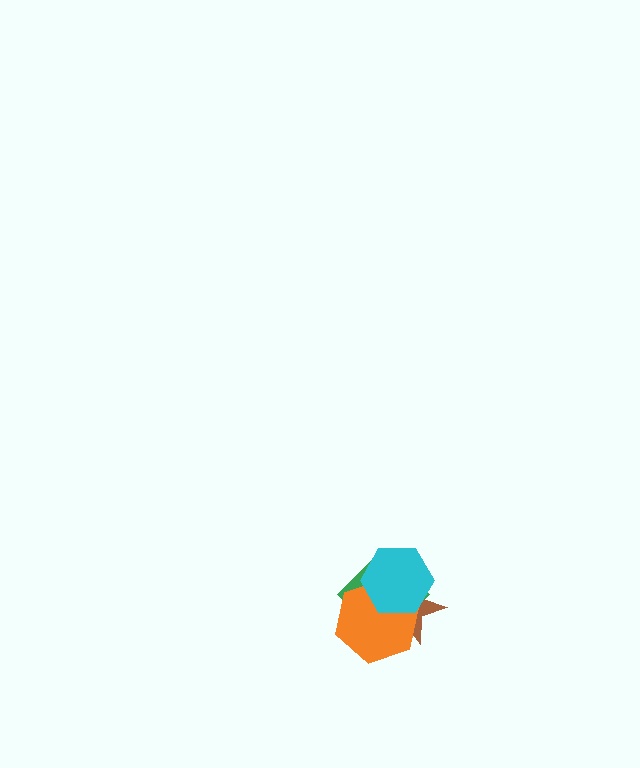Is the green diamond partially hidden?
Yes, it is partially covered by another shape.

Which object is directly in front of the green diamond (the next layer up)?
The brown star is directly in front of the green diamond.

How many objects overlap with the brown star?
3 objects overlap with the brown star.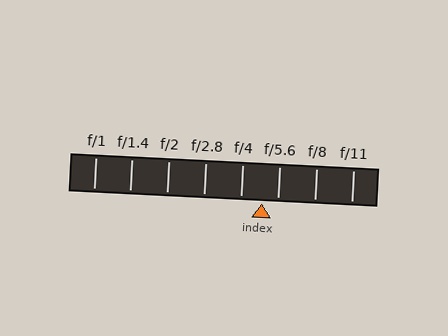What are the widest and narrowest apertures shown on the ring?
The widest aperture shown is f/1 and the narrowest is f/11.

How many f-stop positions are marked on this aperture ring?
There are 8 f-stop positions marked.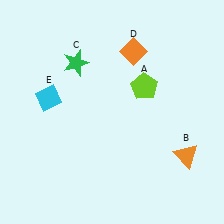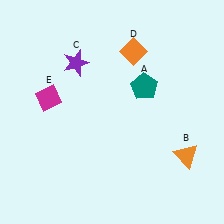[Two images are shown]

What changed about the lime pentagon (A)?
In Image 1, A is lime. In Image 2, it changed to teal.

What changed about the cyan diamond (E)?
In Image 1, E is cyan. In Image 2, it changed to magenta.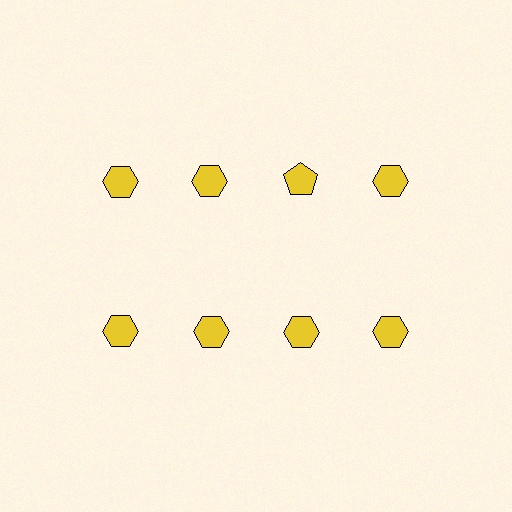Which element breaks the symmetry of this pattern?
The yellow pentagon in the top row, center column breaks the symmetry. All other shapes are yellow hexagons.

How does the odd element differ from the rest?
It has a different shape: pentagon instead of hexagon.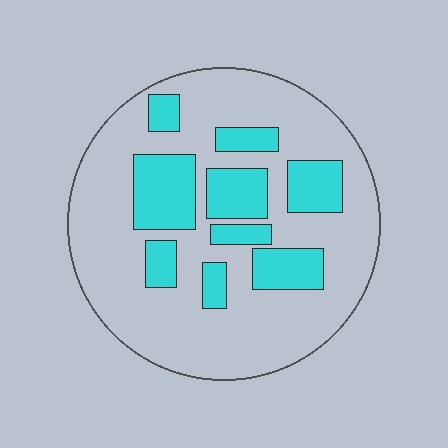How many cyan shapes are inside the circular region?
9.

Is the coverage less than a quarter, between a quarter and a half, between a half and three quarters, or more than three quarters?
Between a quarter and a half.